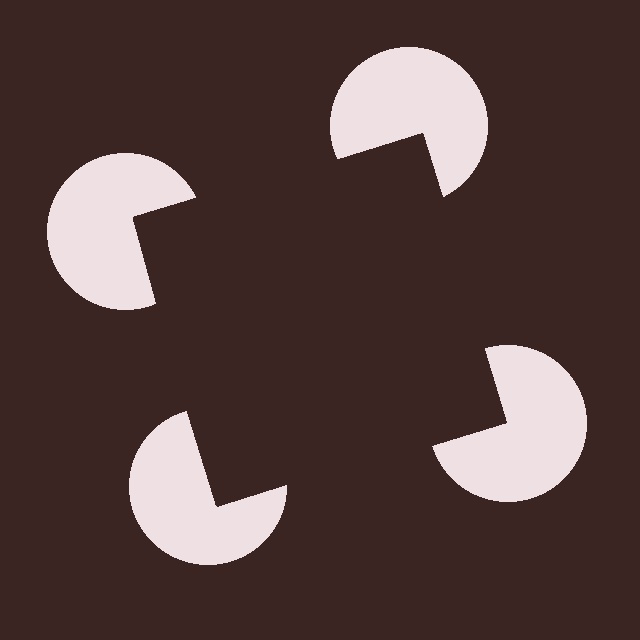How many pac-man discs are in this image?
There are 4 — one at each vertex of the illusory square.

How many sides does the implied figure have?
4 sides.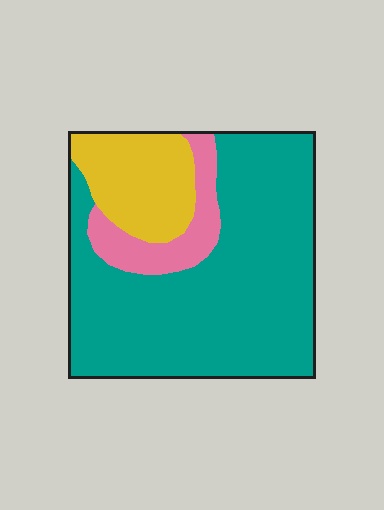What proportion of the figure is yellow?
Yellow covers around 20% of the figure.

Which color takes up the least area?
Pink, at roughly 10%.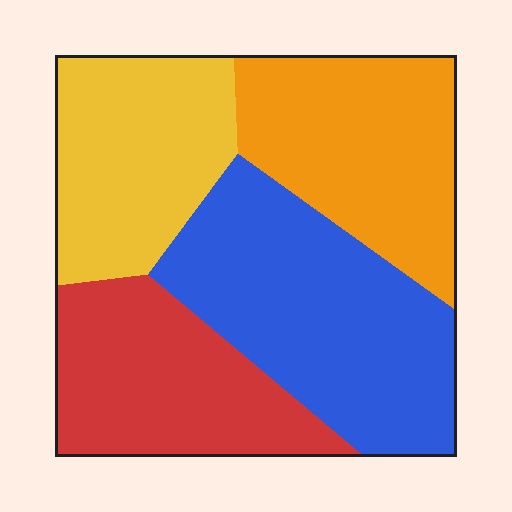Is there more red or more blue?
Blue.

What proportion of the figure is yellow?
Yellow covers roughly 20% of the figure.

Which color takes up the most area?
Blue, at roughly 30%.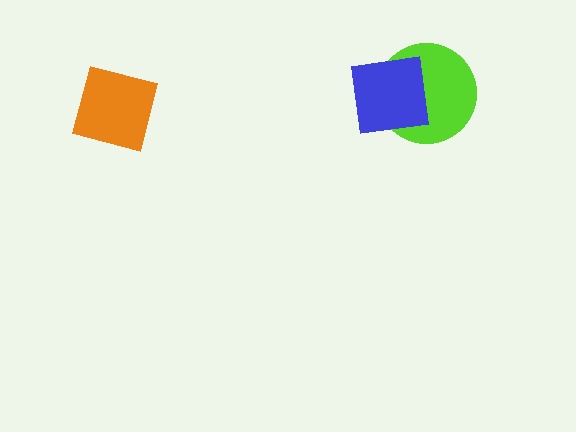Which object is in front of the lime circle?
The blue square is in front of the lime circle.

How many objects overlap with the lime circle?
1 object overlaps with the lime circle.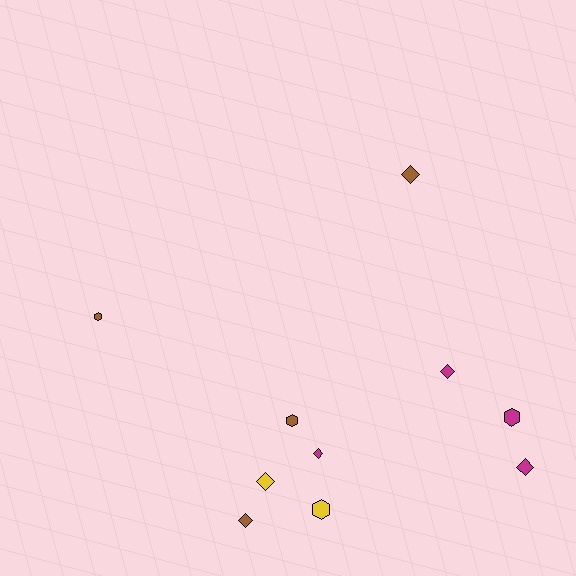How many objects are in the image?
There are 10 objects.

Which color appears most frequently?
Brown, with 4 objects.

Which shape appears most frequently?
Diamond, with 6 objects.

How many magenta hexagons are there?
There is 1 magenta hexagon.